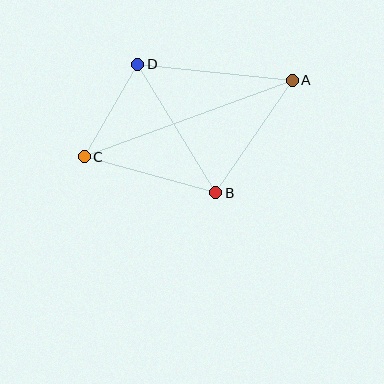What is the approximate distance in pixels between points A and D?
The distance between A and D is approximately 155 pixels.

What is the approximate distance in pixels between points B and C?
The distance between B and C is approximately 136 pixels.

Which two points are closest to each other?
Points C and D are closest to each other.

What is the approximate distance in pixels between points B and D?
The distance between B and D is approximately 150 pixels.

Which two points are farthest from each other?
Points A and C are farthest from each other.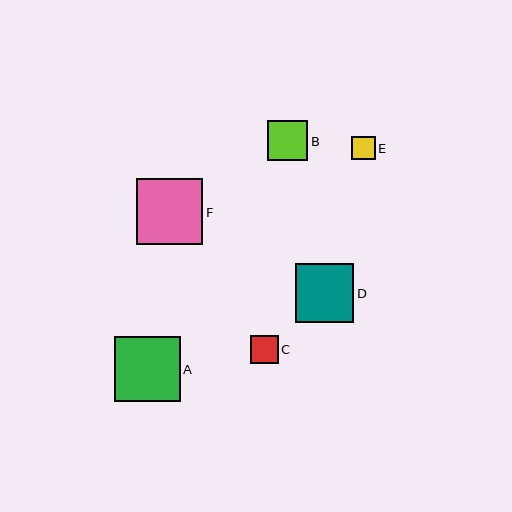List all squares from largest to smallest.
From largest to smallest: F, A, D, B, C, E.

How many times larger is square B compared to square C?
Square B is approximately 1.4 times the size of square C.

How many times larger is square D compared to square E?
Square D is approximately 2.5 times the size of square E.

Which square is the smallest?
Square E is the smallest with a size of approximately 23 pixels.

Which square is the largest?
Square F is the largest with a size of approximately 66 pixels.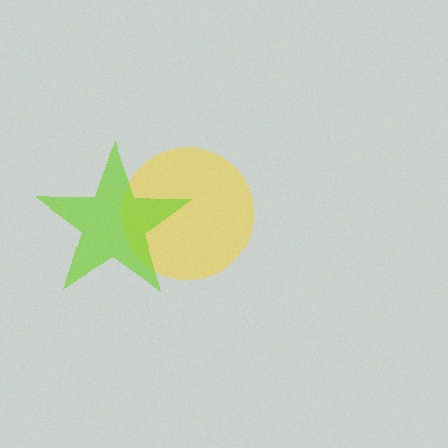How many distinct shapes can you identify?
There are 2 distinct shapes: a yellow circle, a lime star.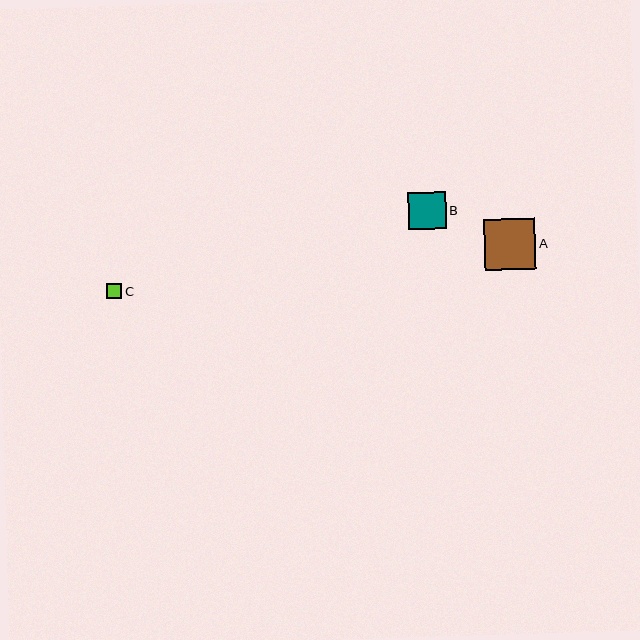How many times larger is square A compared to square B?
Square A is approximately 1.4 times the size of square B.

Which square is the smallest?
Square C is the smallest with a size of approximately 15 pixels.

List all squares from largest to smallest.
From largest to smallest: A, B, C.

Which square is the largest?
Square A is the largest with a size of approximately 51 pixels.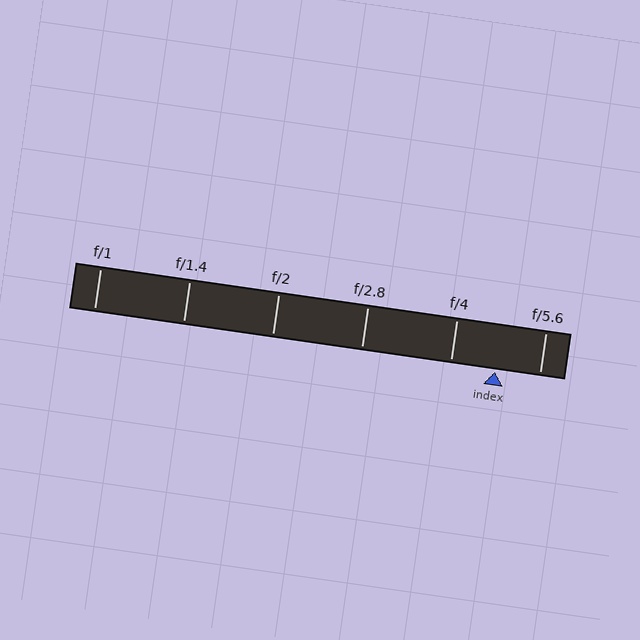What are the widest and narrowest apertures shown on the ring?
The widest aperture shown is f/1 and the narrowest is f/5.6.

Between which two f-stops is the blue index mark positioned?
The index mark is between f/4 and f/5.6.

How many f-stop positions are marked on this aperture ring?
There are 6 f-stop positions marked.